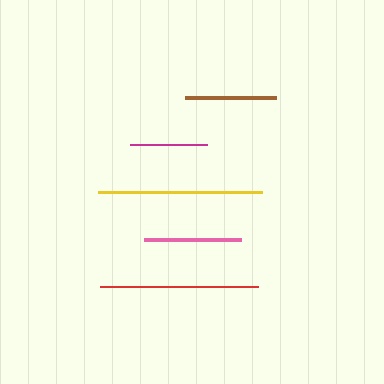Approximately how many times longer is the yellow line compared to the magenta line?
The yellow line is approximately 2.1 times the length of the magenta line.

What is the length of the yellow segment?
The yellow segment is approximately 165 pixels long.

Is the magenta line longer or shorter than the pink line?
The pink line is longer than the magenta line.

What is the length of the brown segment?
The brown segment is approximately 90 pixels long.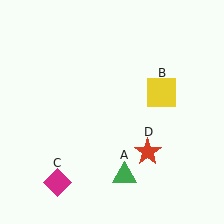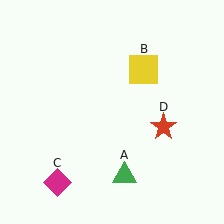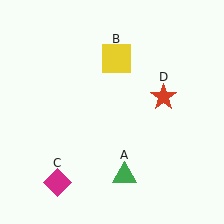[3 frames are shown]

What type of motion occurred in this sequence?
The yellow square (object B), red star (object D) rotated counterclockwise around the center of the scene.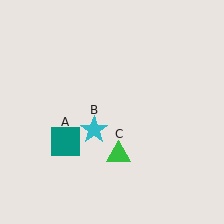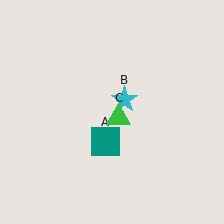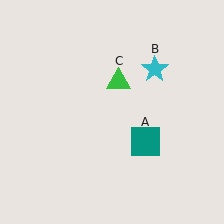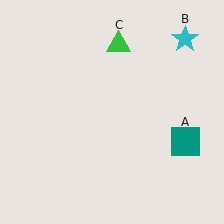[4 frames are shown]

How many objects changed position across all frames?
3 objects changed position: teal square (object A), cyan star (object B), green triangle (object C).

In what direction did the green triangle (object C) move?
The green triangle (object C) moved up.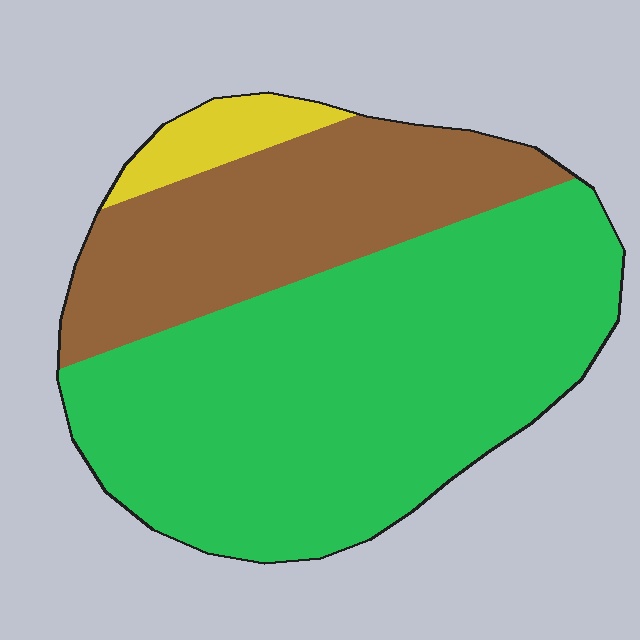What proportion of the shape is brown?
Brown covers roughly 30% of the shape.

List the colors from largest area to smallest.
From largest to smallest: green, brown, yellow.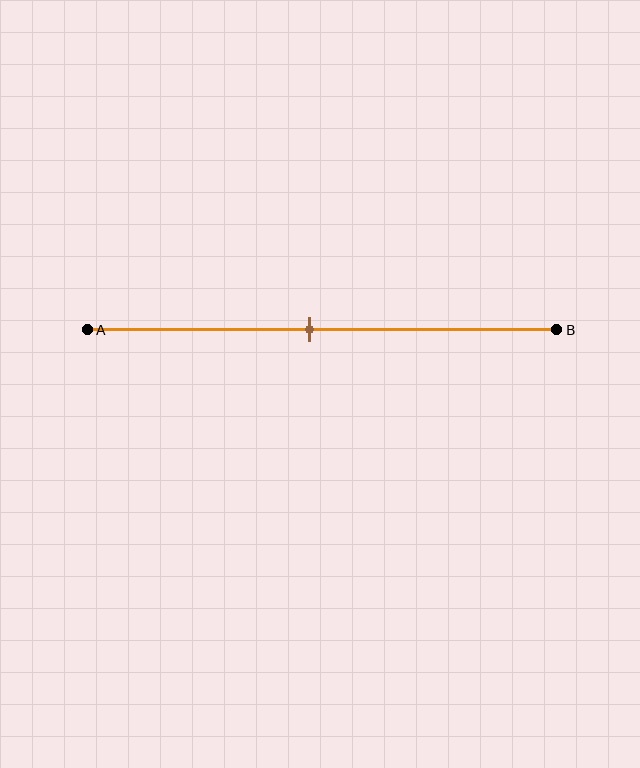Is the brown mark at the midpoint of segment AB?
Yes, the mark is approximately at the midpoint.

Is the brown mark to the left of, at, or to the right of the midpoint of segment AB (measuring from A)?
The brown mark is approximately at the midpoint of segment AB.